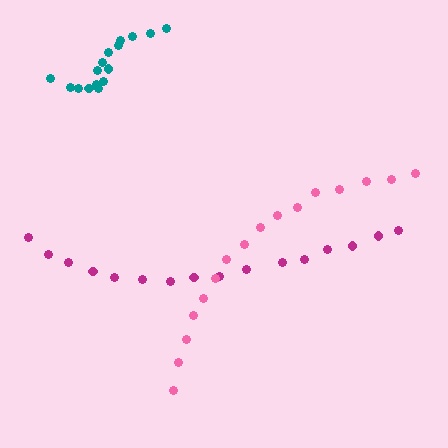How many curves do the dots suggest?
There are 3 distinct paths.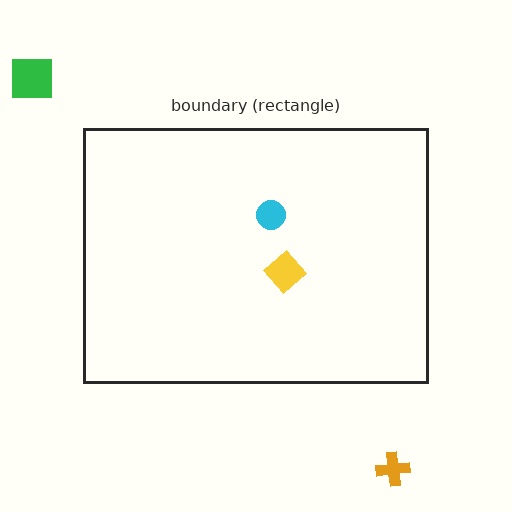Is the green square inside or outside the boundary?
Outside.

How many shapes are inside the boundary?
2 inside, 2 outside.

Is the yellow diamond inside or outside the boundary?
Inside.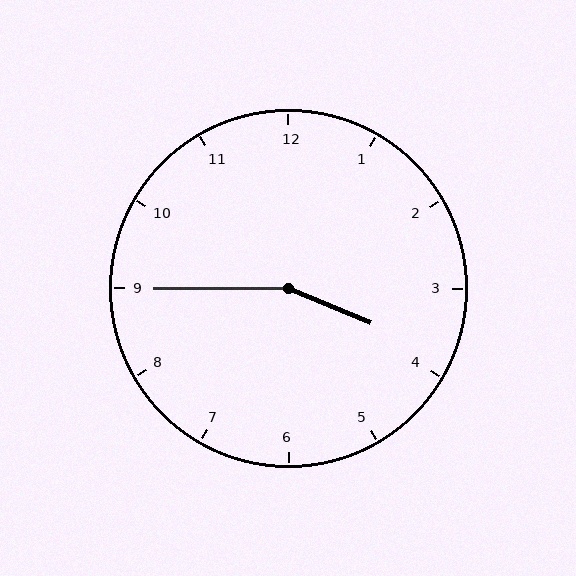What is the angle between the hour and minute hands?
Approximately 158 degrees.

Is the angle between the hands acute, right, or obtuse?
It is obtuse.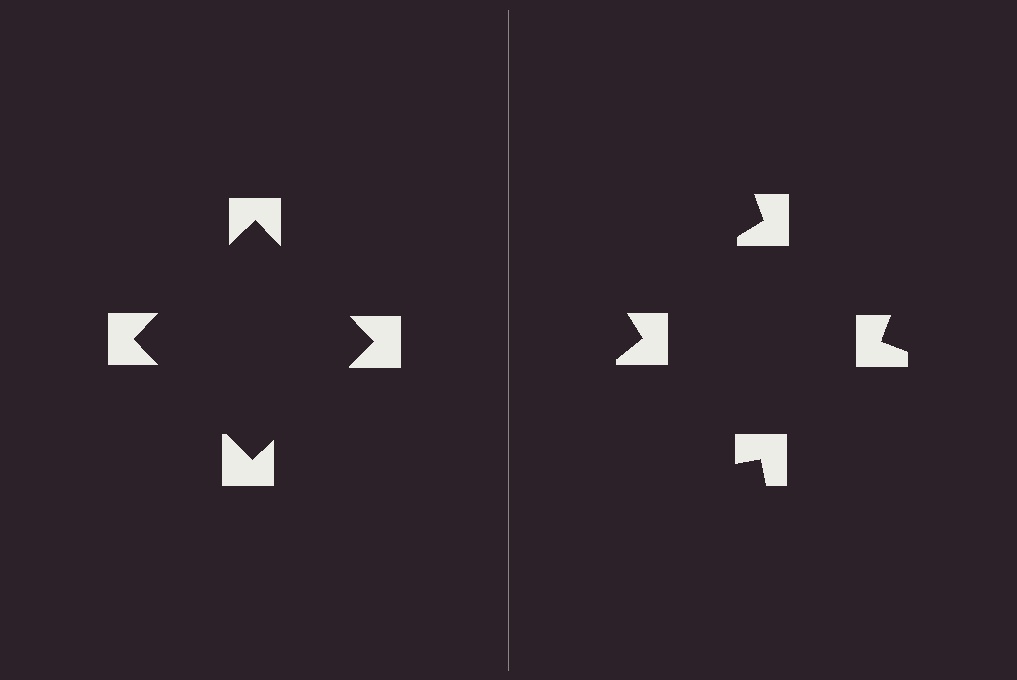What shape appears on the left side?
An illusory square.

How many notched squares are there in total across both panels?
8 — 4 on each side.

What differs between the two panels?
The notched squares are positioned identically on both sides; only the wedge orientations differ. On the left they align to a square; on the right they are misaligned.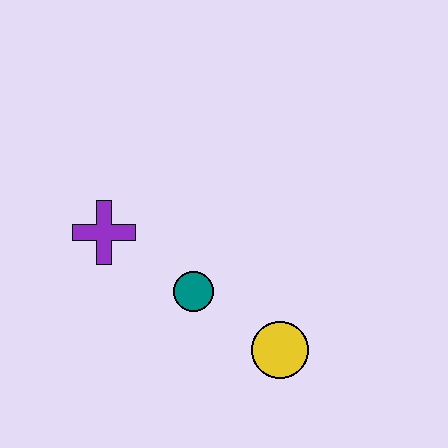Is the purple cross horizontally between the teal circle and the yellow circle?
No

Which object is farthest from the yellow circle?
The purple cross is farthest from the yellow circle.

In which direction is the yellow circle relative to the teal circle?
The yellow circle is to the right of the teal circle.